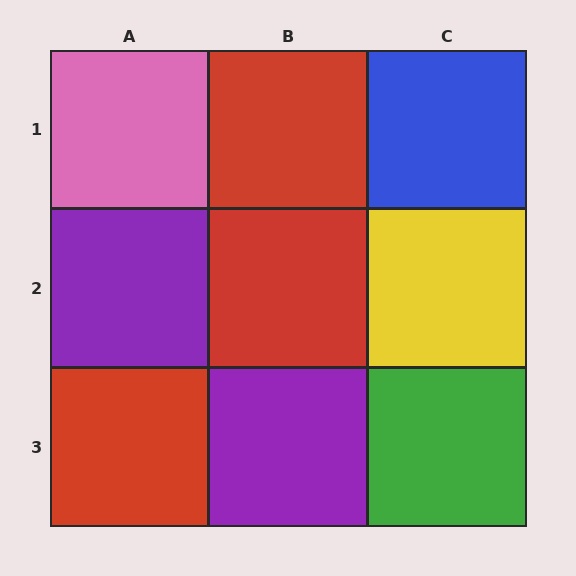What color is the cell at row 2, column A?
Purple.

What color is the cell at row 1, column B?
Red.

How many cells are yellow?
1 cell is yellow.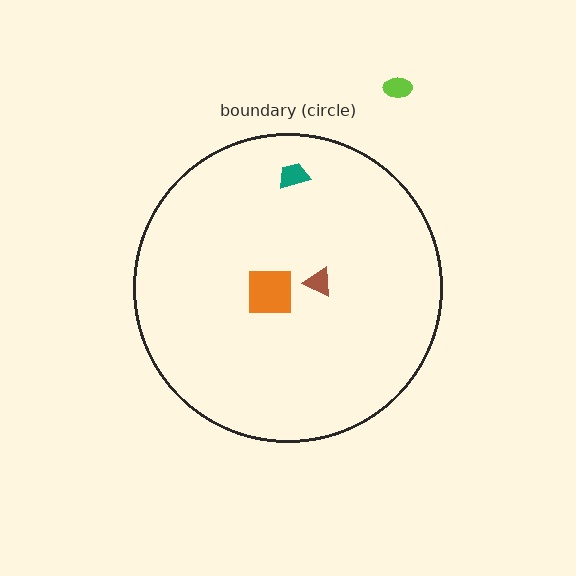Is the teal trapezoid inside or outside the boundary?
Inside.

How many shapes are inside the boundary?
3 inside, 1 outside.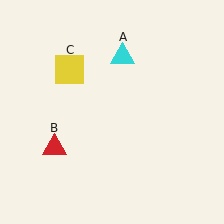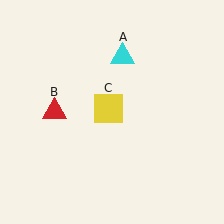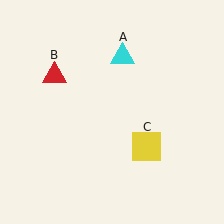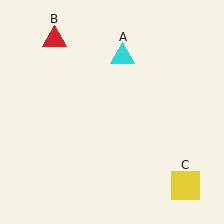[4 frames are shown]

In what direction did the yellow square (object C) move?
The yellow square (object C) moved down and to the right.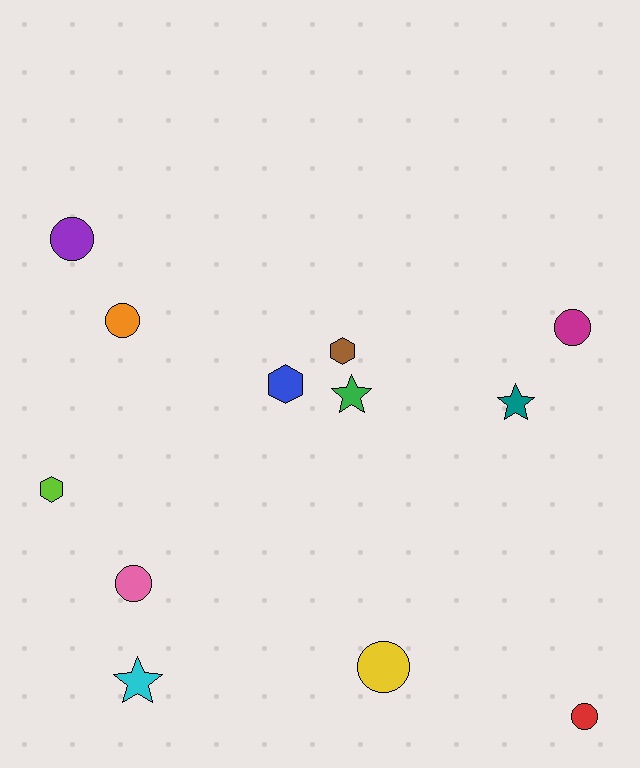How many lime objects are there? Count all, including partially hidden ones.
There is 1 lime object.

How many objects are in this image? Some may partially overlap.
There are 12 objects.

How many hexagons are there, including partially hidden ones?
There are 3 hexagons.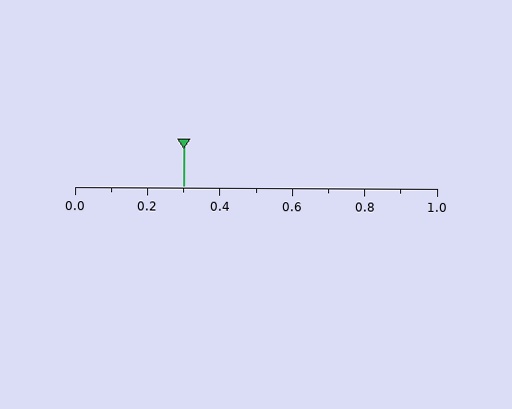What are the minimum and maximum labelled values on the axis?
The axis runs from 0.0 to 1.0.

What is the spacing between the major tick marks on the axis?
The major ticks are spaced 0.2 apart.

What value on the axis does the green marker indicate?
The marker indicates approximately 0.3.